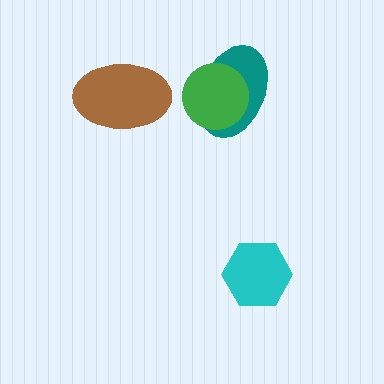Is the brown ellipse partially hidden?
No, no other shape covers it.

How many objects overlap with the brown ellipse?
0 objects overlap with the brown ellipse.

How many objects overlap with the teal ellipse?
1 object overlaps with the teal ellipse.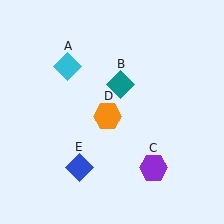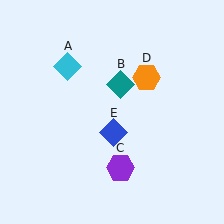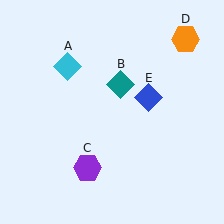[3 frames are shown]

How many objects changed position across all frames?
3 objects changed position: purple hexagon (object C), orange hexagon (object D), blue diamond (object E).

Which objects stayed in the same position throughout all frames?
Cyan diamond (object A) and teal diamond (object B) remained stationary.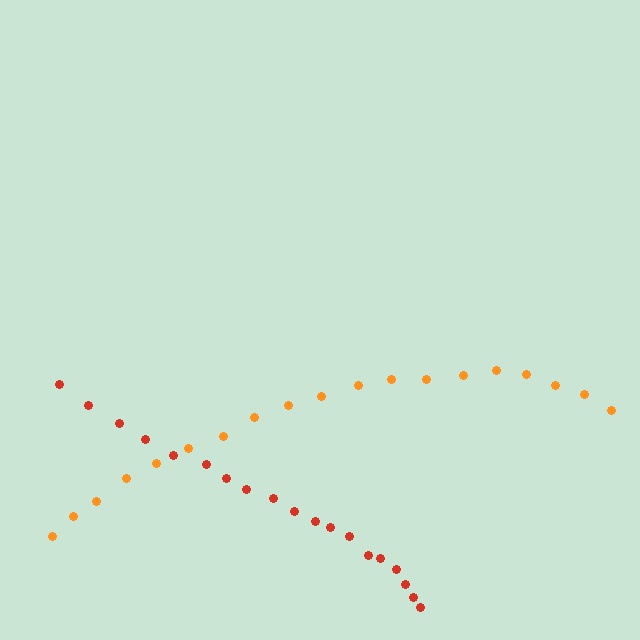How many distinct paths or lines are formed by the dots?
There are 2 distinct paths.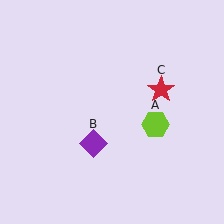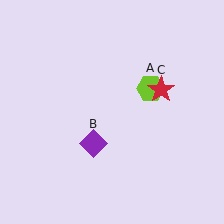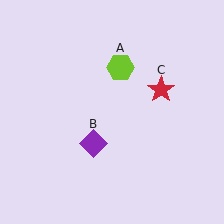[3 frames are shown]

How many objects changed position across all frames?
1 object changed position: lime hexagon (object A).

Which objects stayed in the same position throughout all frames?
Purple diamond (object B) and red star (object C) remained stationary.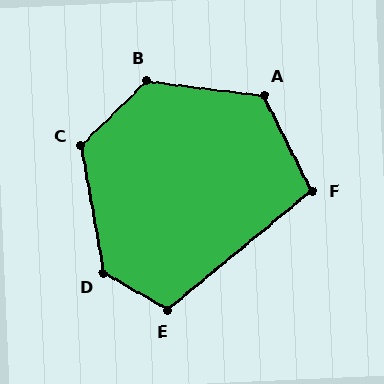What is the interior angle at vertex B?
Approximately 128 degrees (obtuse).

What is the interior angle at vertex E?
Approximately 111 degrees (obtuse).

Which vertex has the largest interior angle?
D, at approximately 129 degrees.